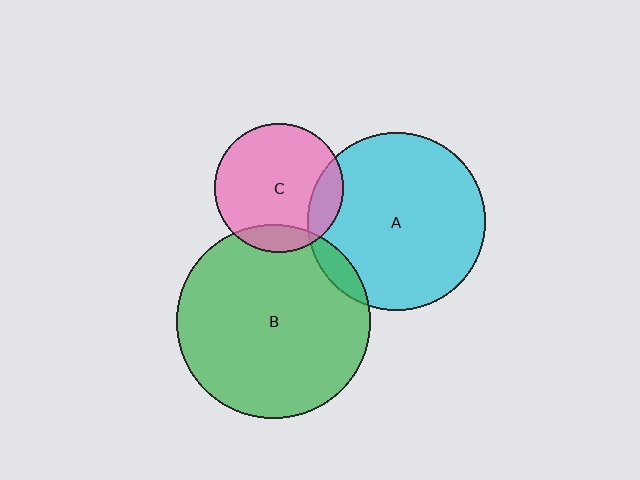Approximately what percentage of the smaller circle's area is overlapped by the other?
Approximately 15%.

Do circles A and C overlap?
Yes.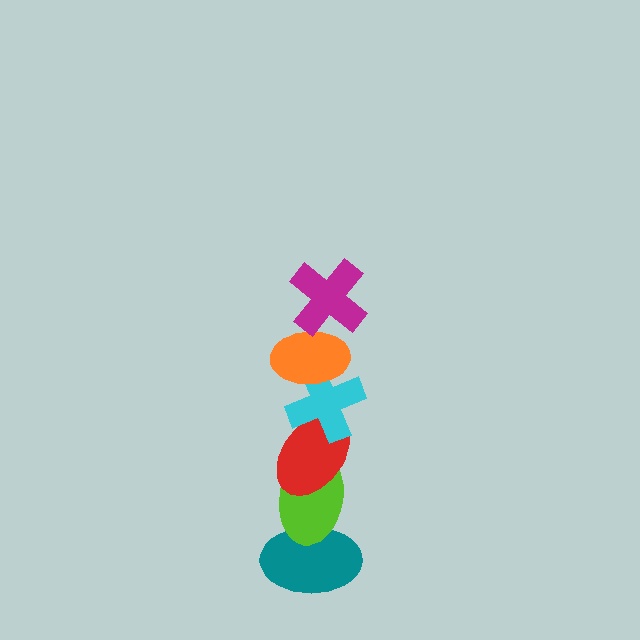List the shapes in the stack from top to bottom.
From top to bottom: the magenta cross, the orange ellipse, the cyan cross, the red ellipse, the lime ellipse, the teal ellipse.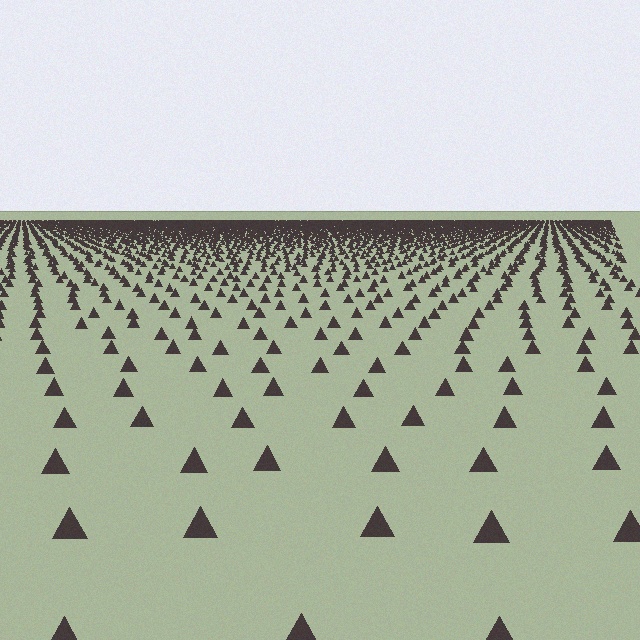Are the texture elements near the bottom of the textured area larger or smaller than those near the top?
Larger. Near the bottom, elements are closer to the viewer and appear at a bigger on-screen size.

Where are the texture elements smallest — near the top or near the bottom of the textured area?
Near the top.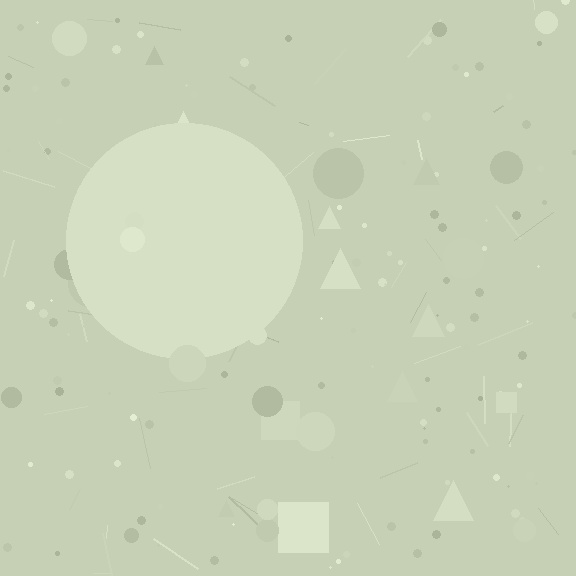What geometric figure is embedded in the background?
A circle is embedded in the background.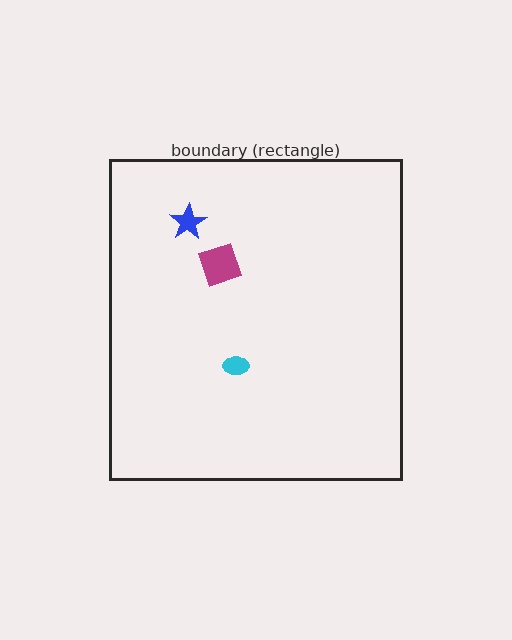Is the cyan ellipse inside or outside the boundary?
Inside.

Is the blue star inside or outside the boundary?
Inside.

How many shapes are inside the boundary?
3 inside, 0 outside.